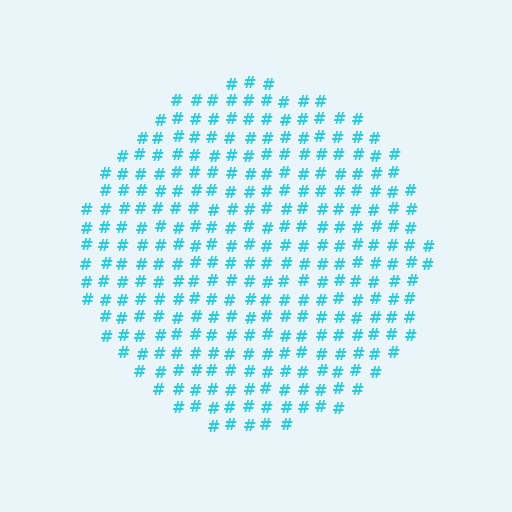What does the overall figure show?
The overall figure shows a circle.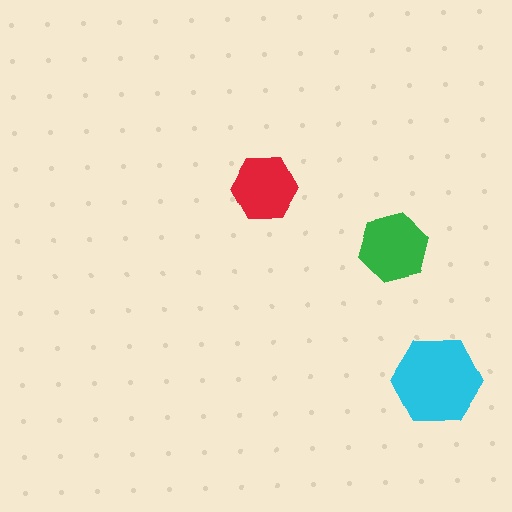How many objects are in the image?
There are 3 objects in the image.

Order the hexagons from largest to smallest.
the cyan one, the green one, the red one.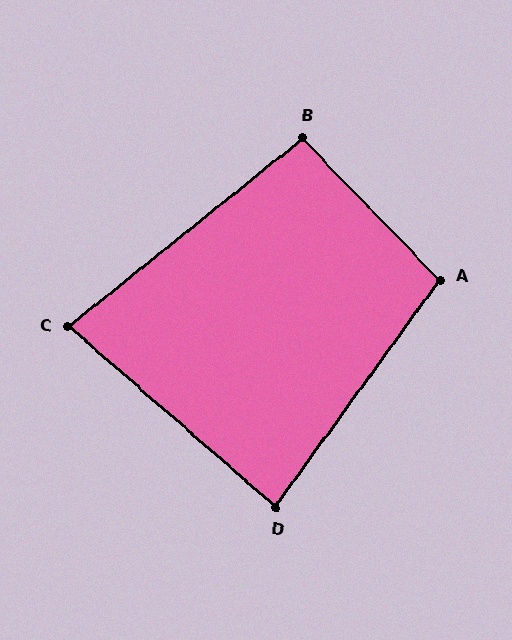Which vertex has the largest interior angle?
A, at approximately 100 degrees.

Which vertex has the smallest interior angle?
C, at approximately 80 degrees.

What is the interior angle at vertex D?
Approximately 85 degrees (acute).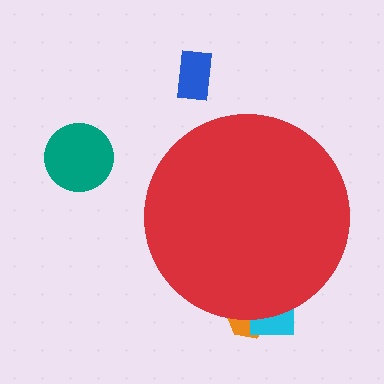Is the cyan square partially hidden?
Yes, the cyan square is partially hidden behind the red circle.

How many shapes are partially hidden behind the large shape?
2 shapes are partially hidden.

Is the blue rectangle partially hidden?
No, the blue rectangle is fully visible.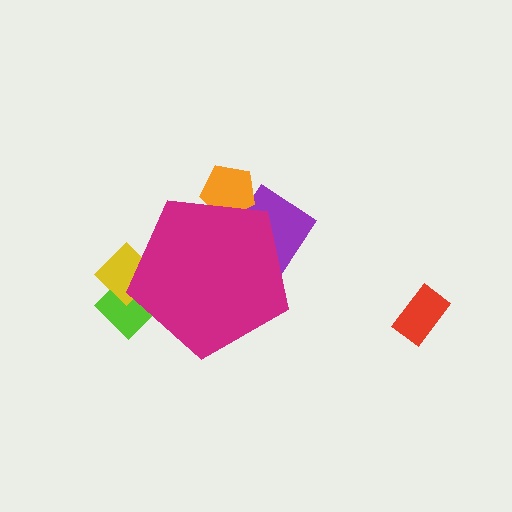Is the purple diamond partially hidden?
Yes, the purple diamond is partially hidden behind the magenta pentagon.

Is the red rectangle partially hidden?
No, the red rectangle is fully visible.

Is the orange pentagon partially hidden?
Yes, the orange pentagon is partially hidden behind the magenta pentagon.